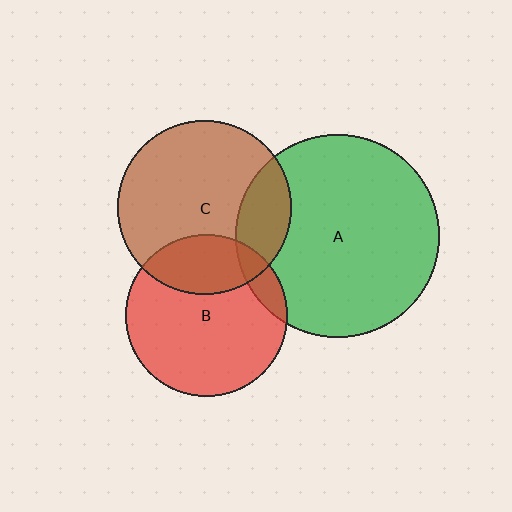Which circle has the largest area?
Circle A (green).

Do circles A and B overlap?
Yes.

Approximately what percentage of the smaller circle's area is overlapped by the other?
Approximately 10%.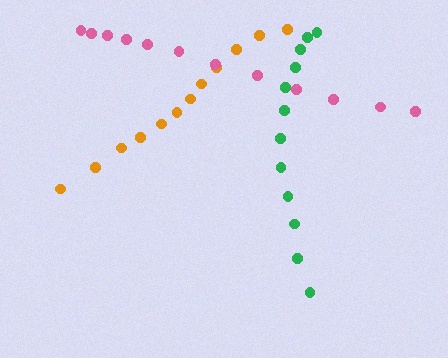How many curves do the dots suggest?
There are 3 distinct paths.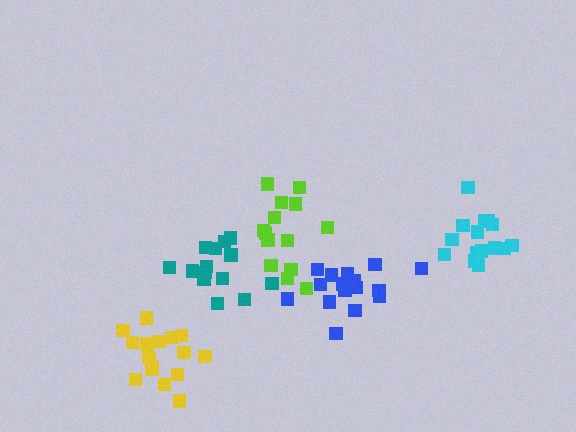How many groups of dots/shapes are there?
There are 5 groups.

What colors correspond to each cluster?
The clusters are colored: teal, blue, yellow, lime, cyan.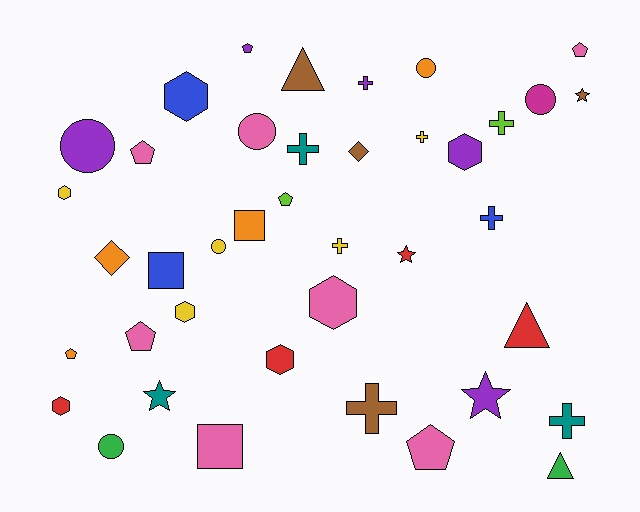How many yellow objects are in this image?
There are 5 yellow objects.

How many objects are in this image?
There are 40 objects.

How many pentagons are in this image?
There are 7 pentagons.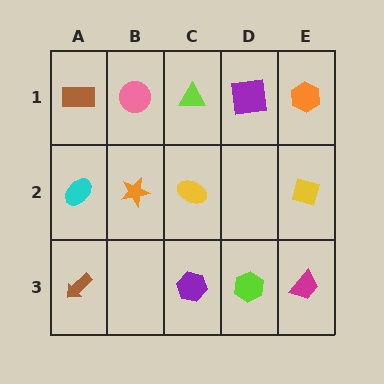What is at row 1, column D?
A purple square.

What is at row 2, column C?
A yellow ellipse.